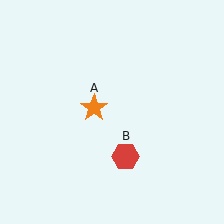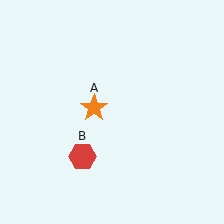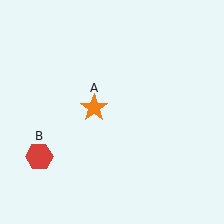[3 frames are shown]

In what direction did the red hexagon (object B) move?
The red hexagon (object B) moved left.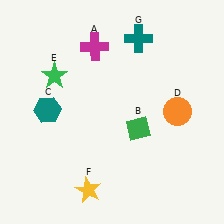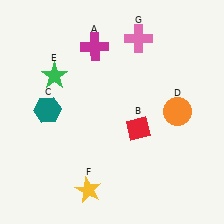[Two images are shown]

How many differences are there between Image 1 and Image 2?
There are 2 differences between the two images.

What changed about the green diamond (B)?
In Image 1, B is green. In Image 2, it changed to red.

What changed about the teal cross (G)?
In Image 1, G is teal. In Image 2, it changed to pink.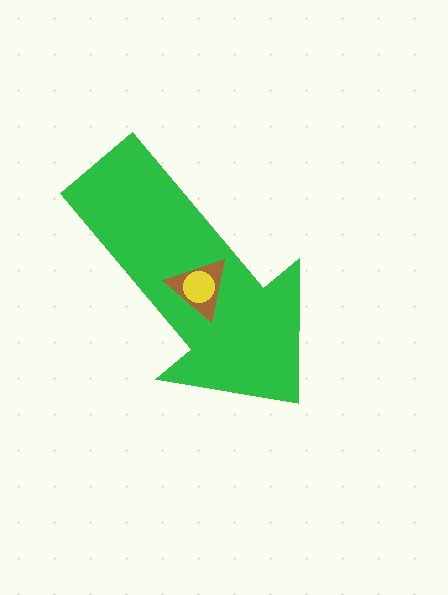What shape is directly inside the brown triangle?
The yellow circle.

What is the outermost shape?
The green arrow.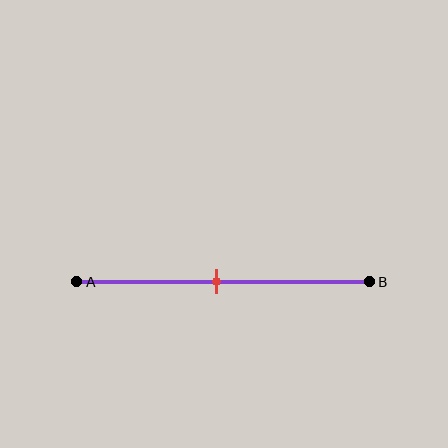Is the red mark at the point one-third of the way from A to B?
No, the mark is at about 50% from A, not at the 33% one-third point.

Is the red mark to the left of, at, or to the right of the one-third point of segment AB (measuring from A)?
The red mark is to the right of the one-third point of segment AB.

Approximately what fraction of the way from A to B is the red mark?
The red mark is approximately 50% of the way from A to B.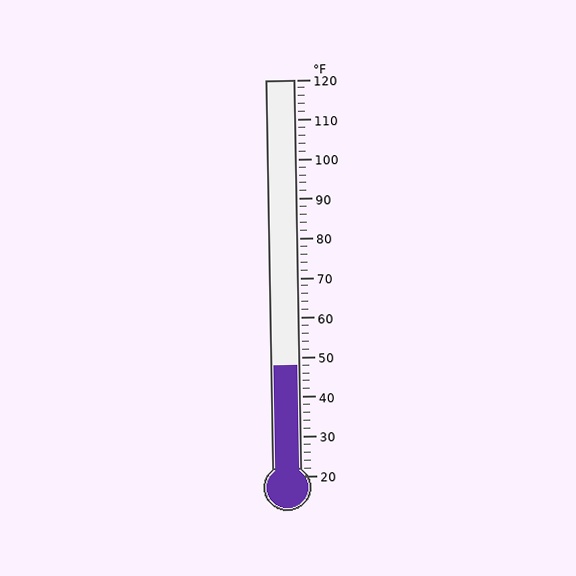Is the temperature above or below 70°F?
The temperature is below 70°F.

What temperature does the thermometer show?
The thermometer shows approximately 48°F.